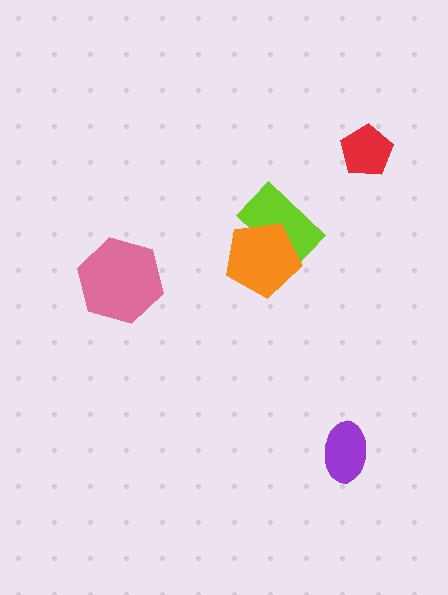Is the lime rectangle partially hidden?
Yes, it is partially covered by another shape.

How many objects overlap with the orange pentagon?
1 object overlaps with the orange pentagon.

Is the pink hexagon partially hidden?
No, no other shape covers it.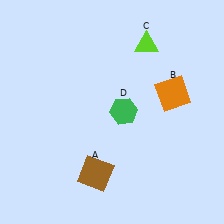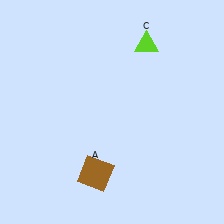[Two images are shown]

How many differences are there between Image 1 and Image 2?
There are 2 differences between the two images.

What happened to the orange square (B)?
The orange square (B) was removed in Image 2. It was in the top-right area of Image 1.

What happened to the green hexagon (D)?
The green hexagon (D) was removed in Image 2. It was in the top-right area of Image 1.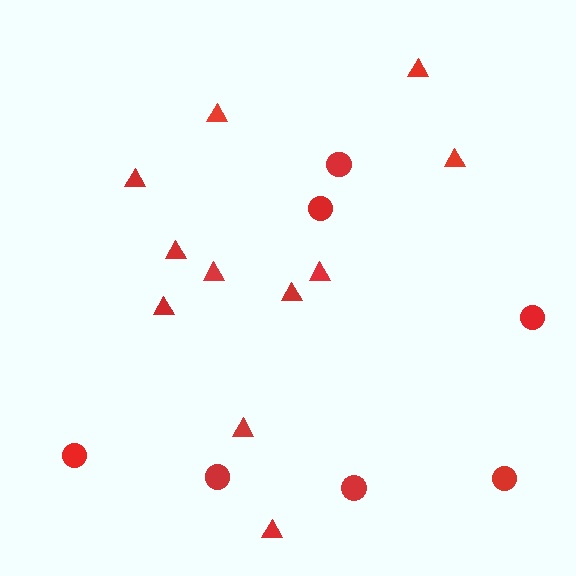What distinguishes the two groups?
There are 2 groups: one group of circles (7) and one group of triangles (11).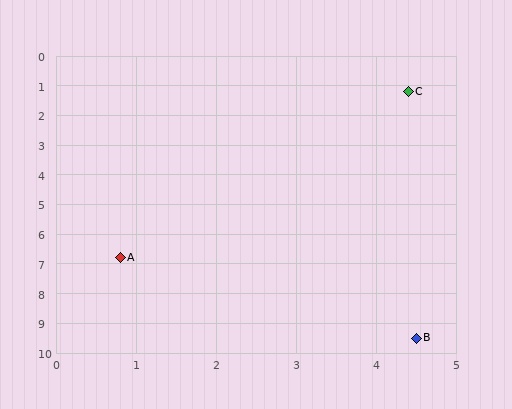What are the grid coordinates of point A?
Point A is at approximately (0.8, 6.8).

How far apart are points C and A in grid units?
Points C and A are about 6.7 grid units apart.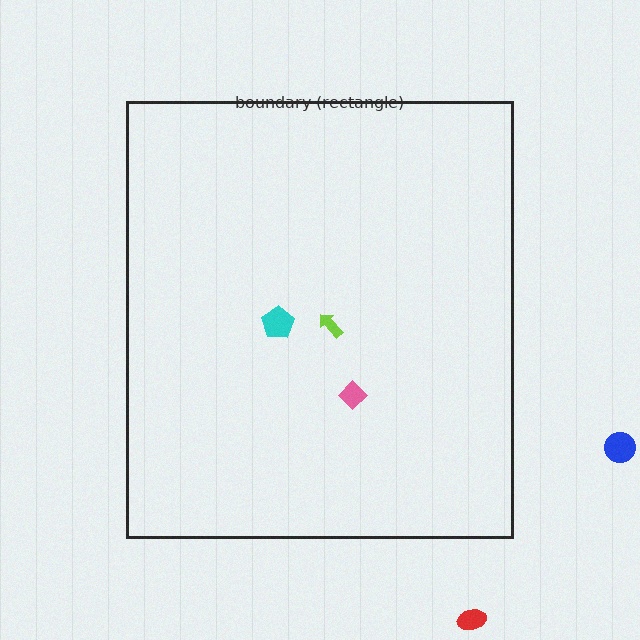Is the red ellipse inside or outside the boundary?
Outside.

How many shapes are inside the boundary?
3 inside, 2 outside.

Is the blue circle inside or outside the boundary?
Outside.